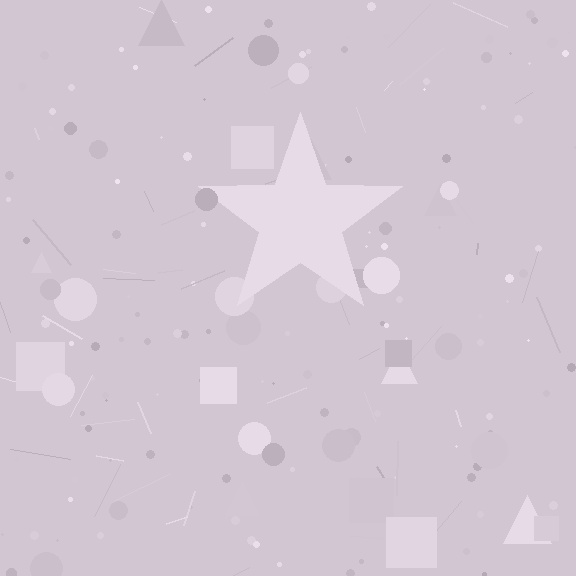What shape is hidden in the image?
A star is hidden in the image.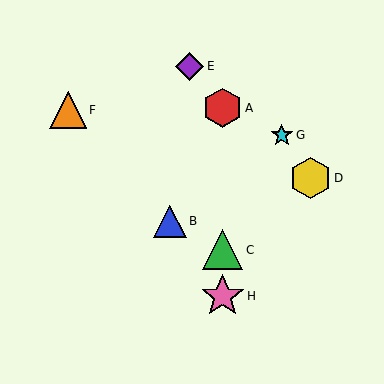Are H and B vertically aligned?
No, H is at x≈223 and B is at x≈170.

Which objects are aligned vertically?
Objects A, C, H are aligned vertically.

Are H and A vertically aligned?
Yes, both are at x≈223.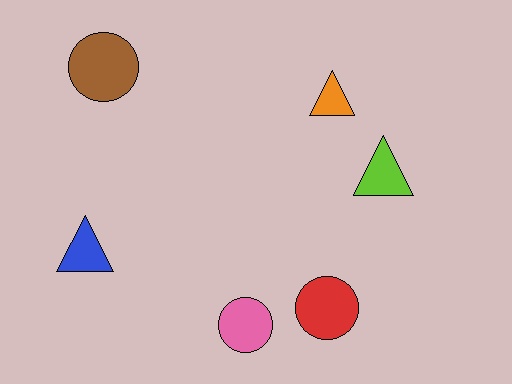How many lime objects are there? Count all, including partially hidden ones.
There is 1 lime object.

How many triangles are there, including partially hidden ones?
There are 3 triangles.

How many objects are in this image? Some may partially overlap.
There are 6 objects.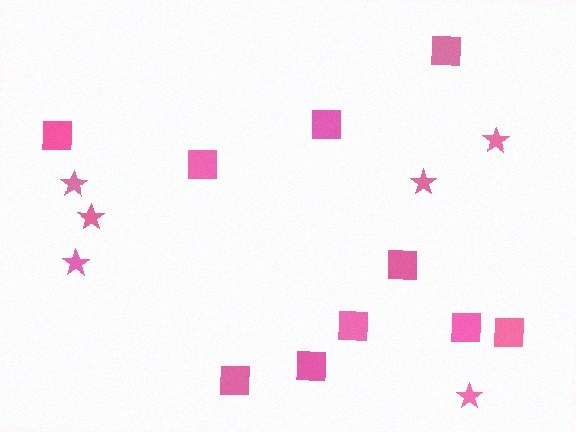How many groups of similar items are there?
There are 2 groups: one group of stars (6) and one group of squares (10).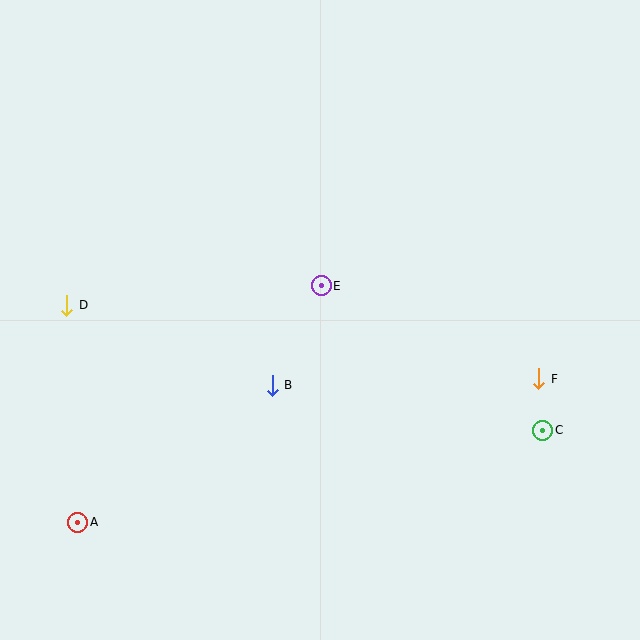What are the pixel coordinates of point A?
Point A is at (78, 522).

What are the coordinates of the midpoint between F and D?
The midpoint between F and D is at (303, 342).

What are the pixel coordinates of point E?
Point E is at (321, 286).